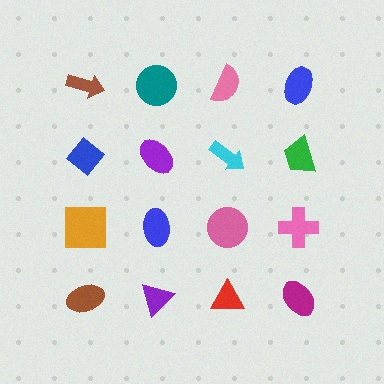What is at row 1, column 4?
A blue ellipse.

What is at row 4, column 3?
A red triangle.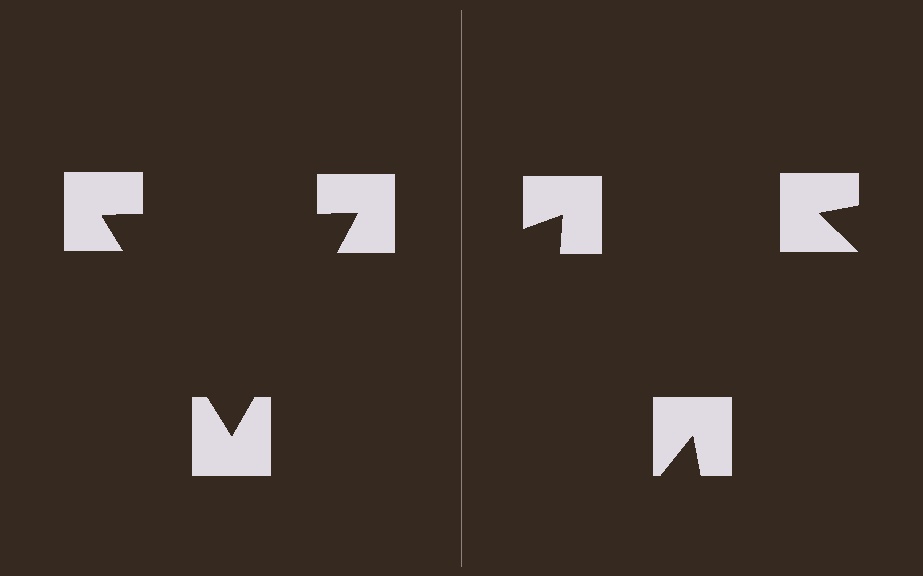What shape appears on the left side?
An illusory triangle.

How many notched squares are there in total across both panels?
6 — 3 on each side.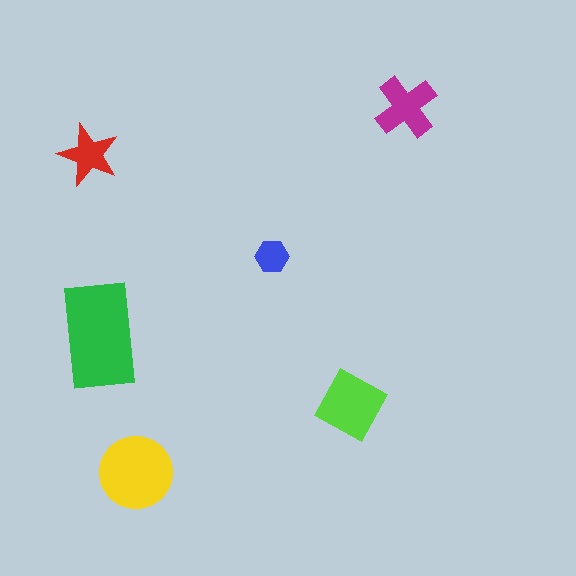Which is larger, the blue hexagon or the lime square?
The lime square.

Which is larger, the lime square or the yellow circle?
The yellow circle.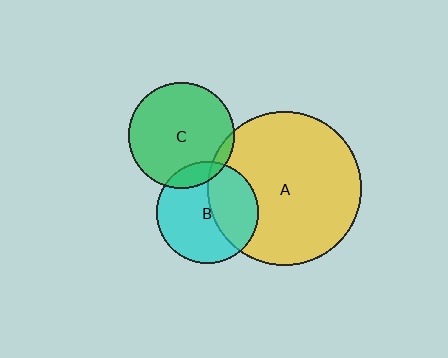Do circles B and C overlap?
Yes.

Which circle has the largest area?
Circle A (yellow).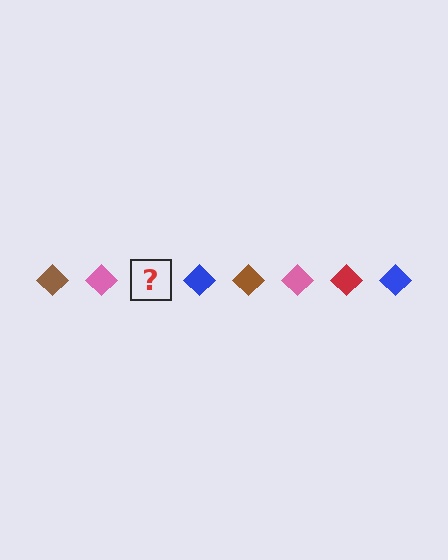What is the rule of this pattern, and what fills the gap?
The rule is that the pattern cycles through brown, pink, red, blue diamonds. The gap should be filled with a red diamond.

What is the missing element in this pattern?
The missing element is a red diamond.